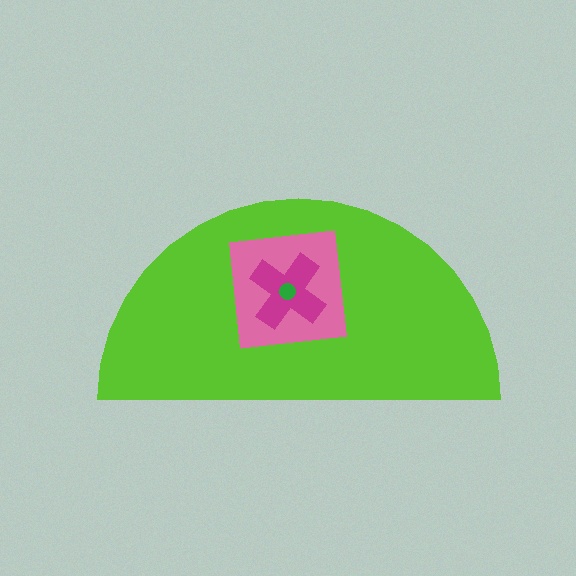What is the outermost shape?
The lime semicircle.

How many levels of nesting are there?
4.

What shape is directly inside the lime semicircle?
The pink square.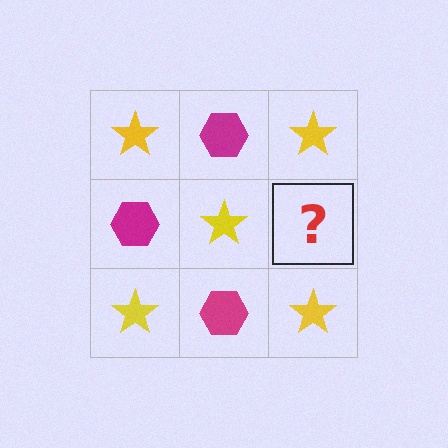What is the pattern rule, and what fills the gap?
The rule is that it alternates yellow star and magenta hexagon in a checkerboard pattern. The gap should be filled with a magenta hexagon.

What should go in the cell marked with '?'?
The missing cell should contain a magenta hexagon.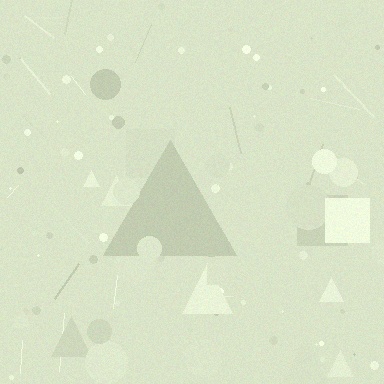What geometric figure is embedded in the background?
A triangle is embedded in the background.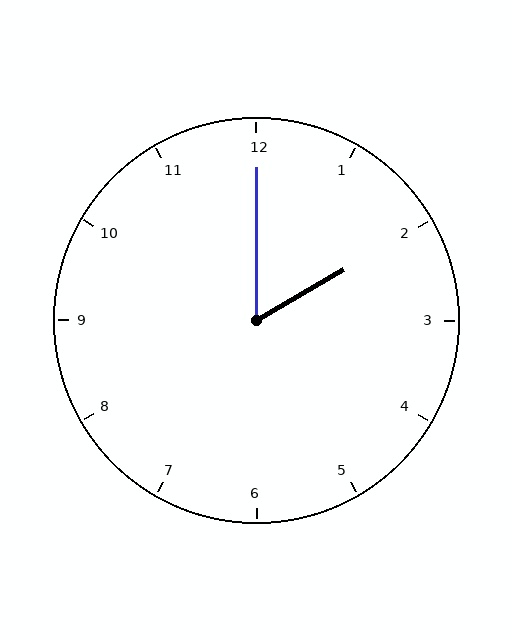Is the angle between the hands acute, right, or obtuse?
It is acute.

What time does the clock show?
2:00.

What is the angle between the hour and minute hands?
Approximately 60 degrees.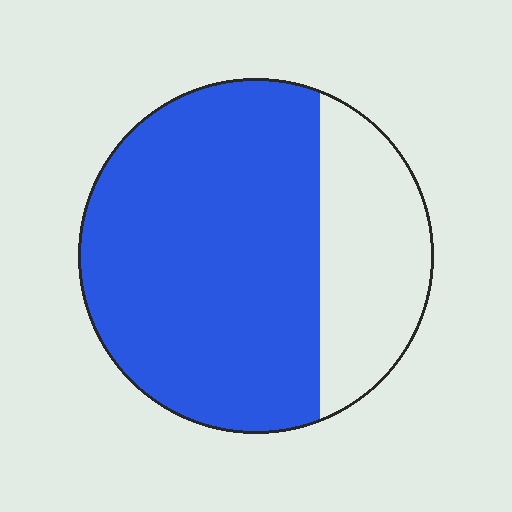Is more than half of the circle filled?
Yes.